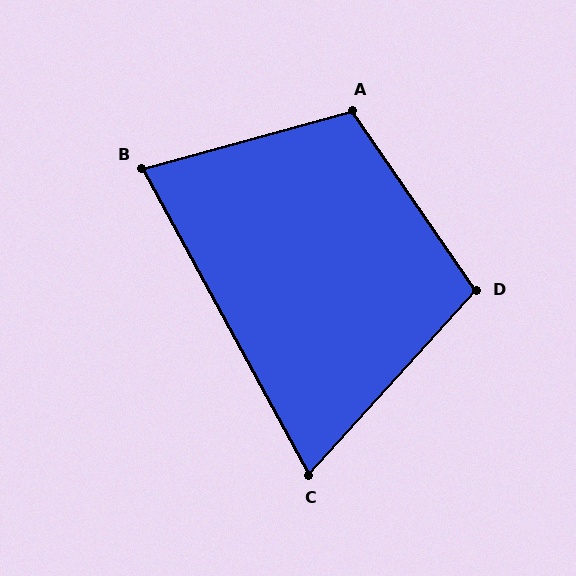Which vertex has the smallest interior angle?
C, at approximately 71 degrees.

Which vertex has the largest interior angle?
A, at approximately 109 degrees.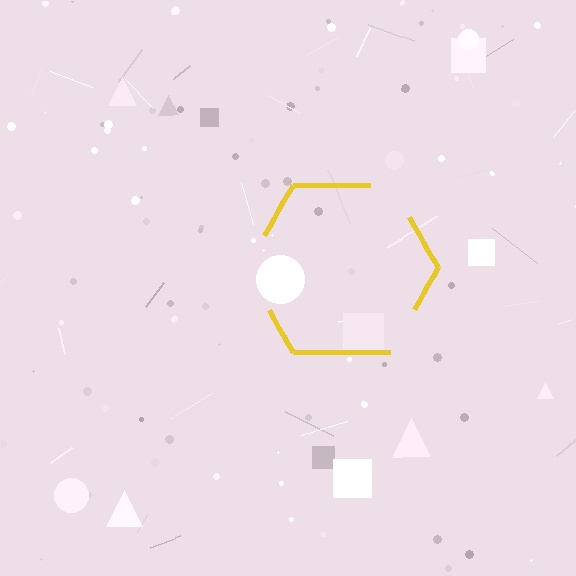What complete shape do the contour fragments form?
The contour fragments form a hexagon.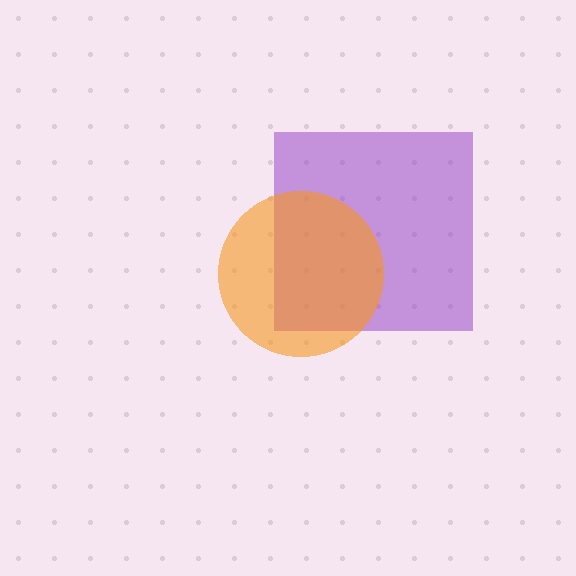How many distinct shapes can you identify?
There are 2 distinct shapes: a purple square, an orange circle.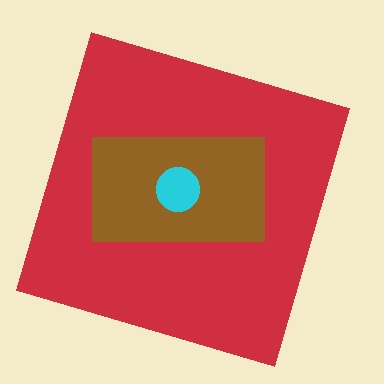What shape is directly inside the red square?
The brown rectangle.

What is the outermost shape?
The red square.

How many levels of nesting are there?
3.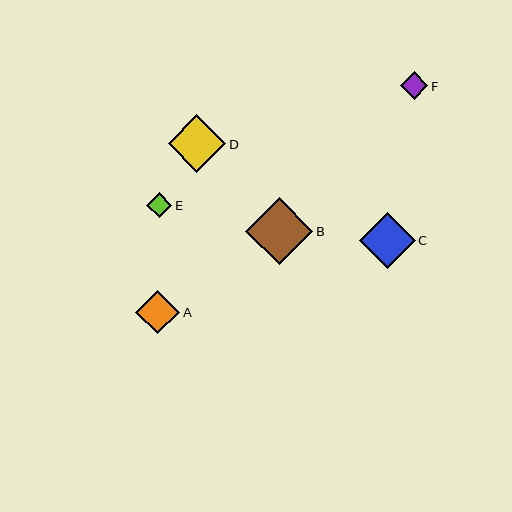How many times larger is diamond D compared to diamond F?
Diamond D is approximately 2.1 times the size of diamond F.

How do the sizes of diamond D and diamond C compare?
Diamond D and diamond C are approximately the same size.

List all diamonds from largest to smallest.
From largest to smallest: B, D, C, A, F, E.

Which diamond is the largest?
Diamond B is the largest with a size of approximately 67 pixels.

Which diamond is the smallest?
Diamond E is the smallest with a size of approximately 25 pixels.